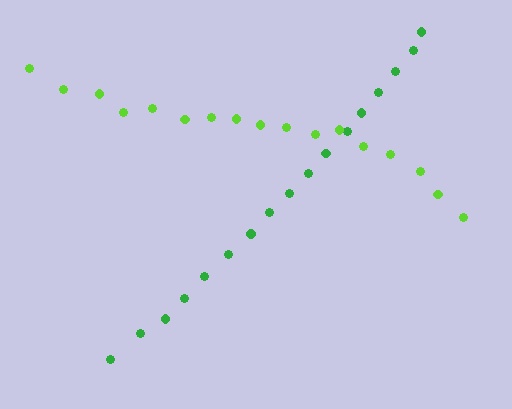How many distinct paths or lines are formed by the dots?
There are 2 distinct paths.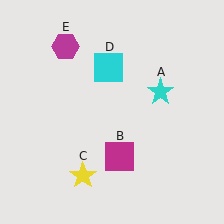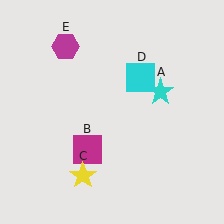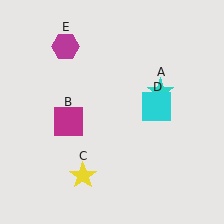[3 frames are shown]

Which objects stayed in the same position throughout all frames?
Cyan star (object A) and yellow star (object C) and magenta hexagon (object E) remained stationary.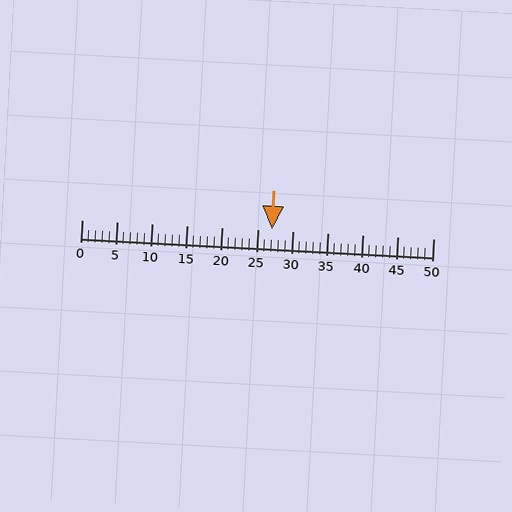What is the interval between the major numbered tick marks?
The major tick marks are spaced 5 units apart.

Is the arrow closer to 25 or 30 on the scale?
The arrow is closer to 25.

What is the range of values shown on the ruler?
The ruler shows values from 0 to 50.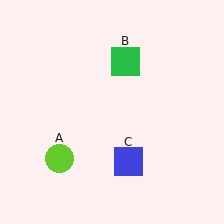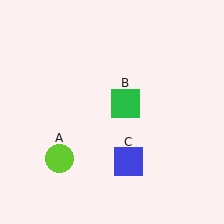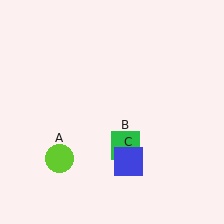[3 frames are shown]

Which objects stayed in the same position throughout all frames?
Lime circle (object A) and blue square (object C) remained stationary.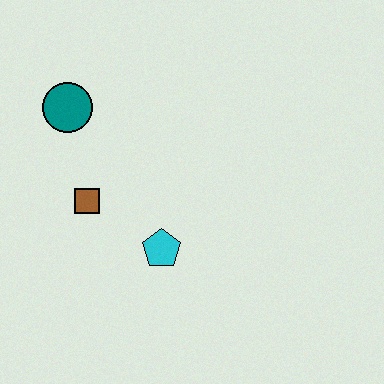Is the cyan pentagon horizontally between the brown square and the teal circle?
No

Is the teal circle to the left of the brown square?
Yes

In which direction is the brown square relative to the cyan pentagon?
The brown square is to the left of the cyan pentagon.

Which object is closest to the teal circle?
The brown square is closest to the teal circle.